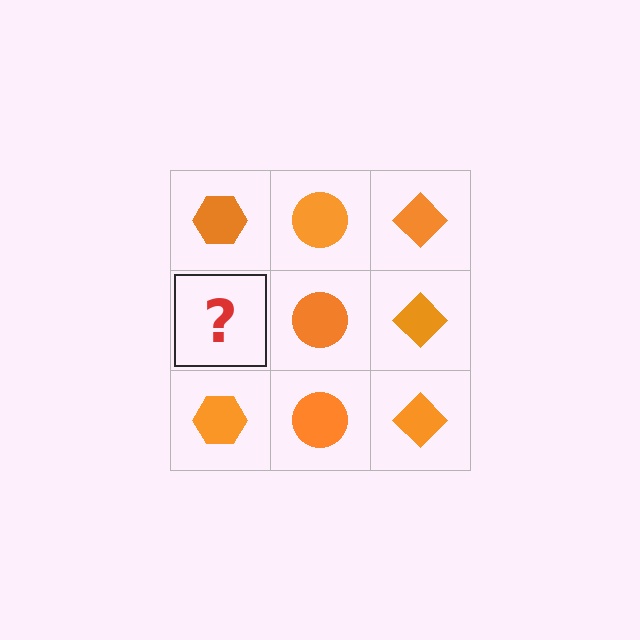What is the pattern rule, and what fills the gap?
The rule is that each column has a consistent shape. The gap should be filled with an orange hexagon.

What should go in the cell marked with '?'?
The missing cell should contain an orange hexagon.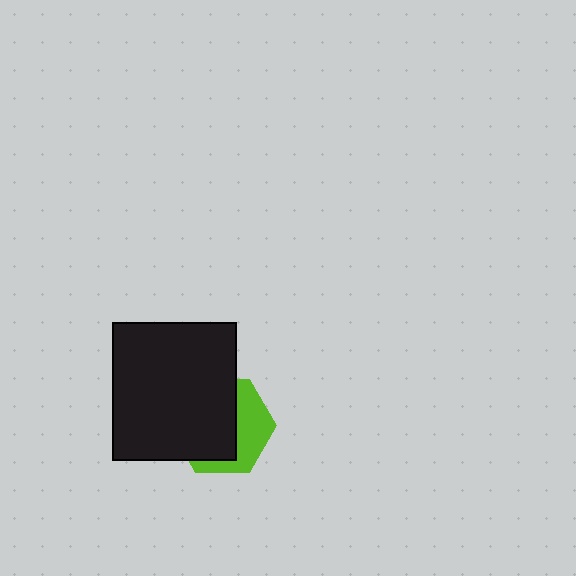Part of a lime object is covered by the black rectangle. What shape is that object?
It is a hexagon.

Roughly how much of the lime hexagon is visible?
A small part of it is visible (roughly 39%).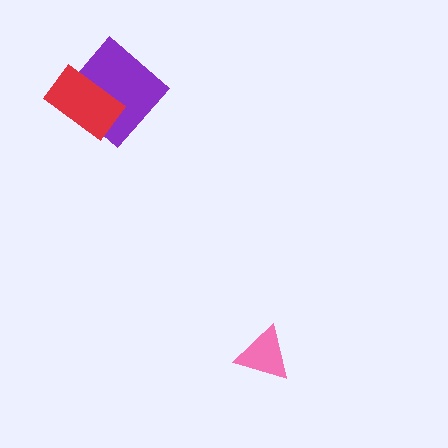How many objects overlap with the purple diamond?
1 object overlaps with the purple diamond.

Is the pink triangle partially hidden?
No, no other shape covers it.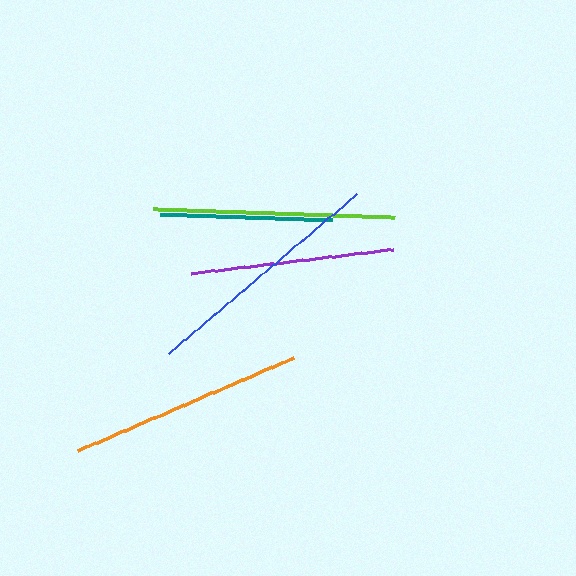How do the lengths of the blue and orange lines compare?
The blue and orange lines are approximately the same length.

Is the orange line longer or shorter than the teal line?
The orange line is longer than the teal line.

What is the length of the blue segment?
The blue segment is approximately 246 pixels long.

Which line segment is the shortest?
The teal line is the shortest at approximately 172 pixels.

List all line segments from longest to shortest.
From longest to shortest: blue, lime, orange, purple, teal.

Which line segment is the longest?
The blue line is the longest at approximately 246 pixels.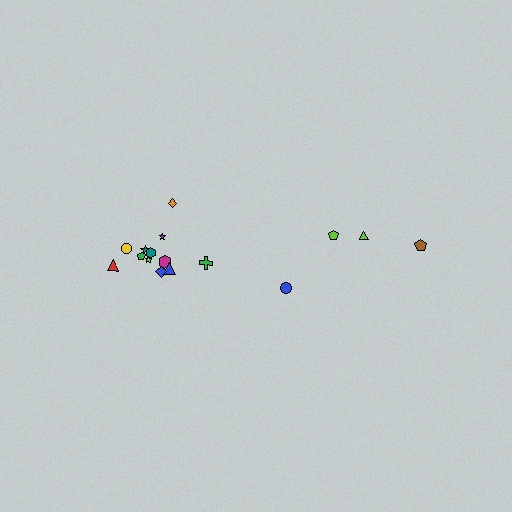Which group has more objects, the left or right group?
The left group.